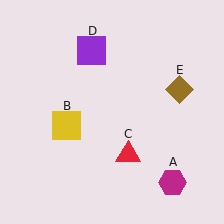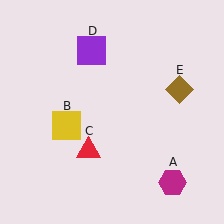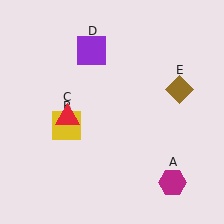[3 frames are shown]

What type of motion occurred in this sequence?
The red triangle (object C) rotated clockwise around the center of the scene.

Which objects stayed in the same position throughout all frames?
Magenta hexagon (object A) and yellow square (object B) and purple square (object D) and brown diamond (object E) remained stationary.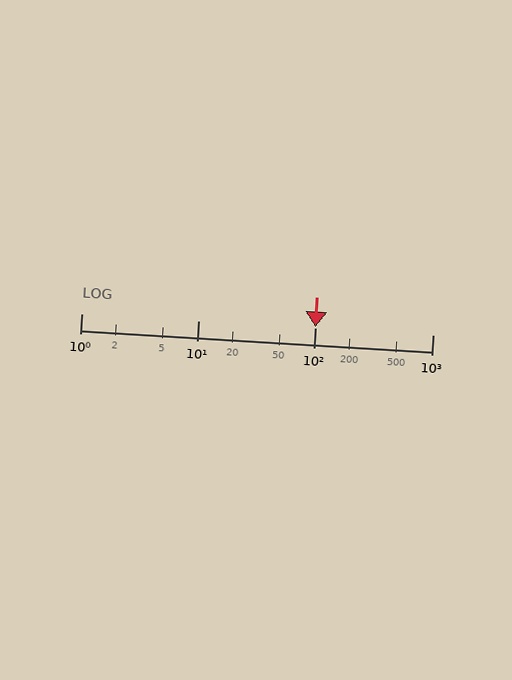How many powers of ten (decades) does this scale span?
The scale spans 3 decades, from 1 to 1000.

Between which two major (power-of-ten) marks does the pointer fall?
The pointer is between 100 and 1000.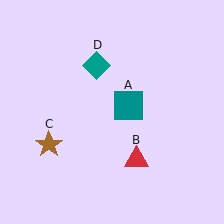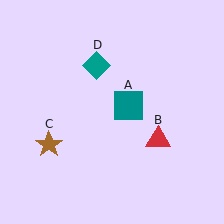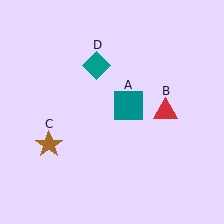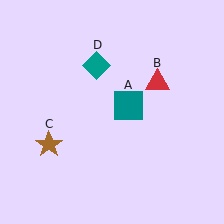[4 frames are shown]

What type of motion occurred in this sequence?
The red triangle (object B) rotated counterclockwise around the center of the scene.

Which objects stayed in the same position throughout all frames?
Teal square (object A) and brown star (object C) and teal diamond (object D) remained stationary.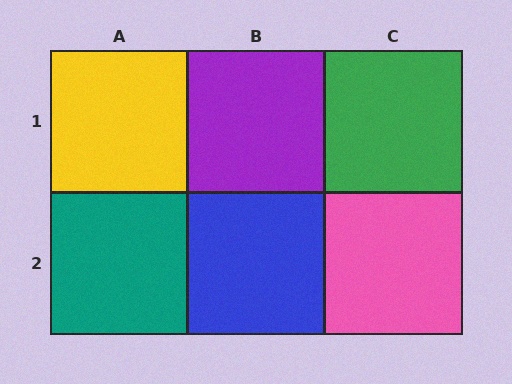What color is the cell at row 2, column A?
Teal.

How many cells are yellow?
1 cell is yellow.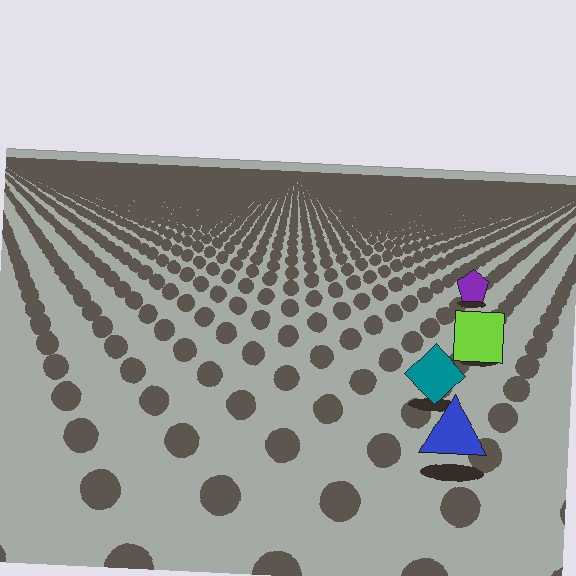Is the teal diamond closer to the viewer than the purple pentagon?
Yes. The teal diamond is closer — you can tell from the texture gradient: the ground texture is coarser near it.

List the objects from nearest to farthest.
From nearest to farthest: the blue triangle, the teal diamond, the lime square, the purple pentagon.